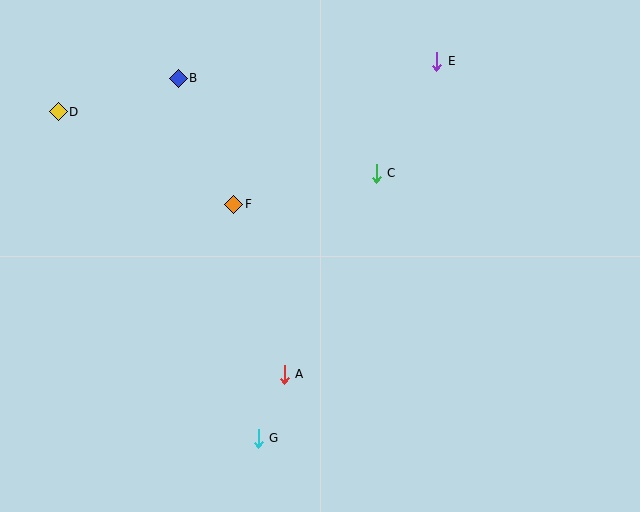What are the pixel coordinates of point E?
Point E is at (437, 61).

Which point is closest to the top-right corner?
Point E is closest to the top-right corner.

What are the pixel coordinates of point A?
Point A is at (284, 374).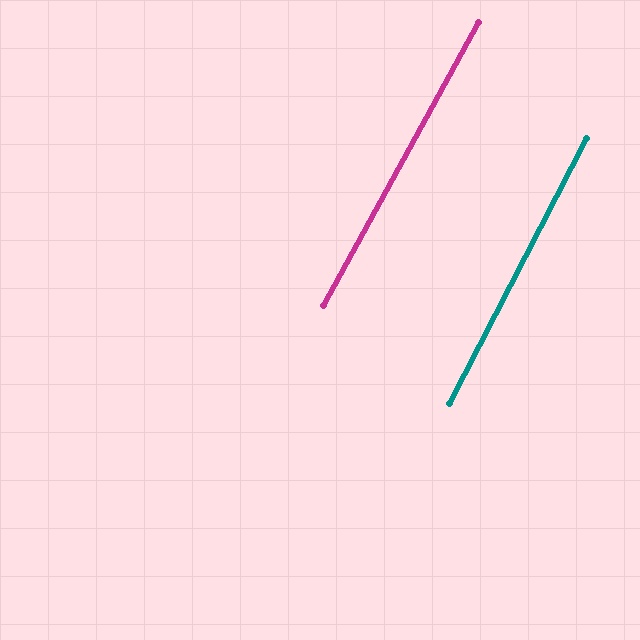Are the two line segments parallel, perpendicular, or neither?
Parallel — their directions differ by only 1.5°.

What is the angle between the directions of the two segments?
Approximately 1 degree.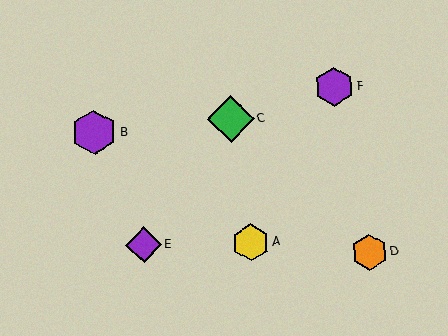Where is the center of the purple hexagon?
The center of the purple hexagon is at (94, 132).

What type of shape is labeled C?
Shape C is a green diamond.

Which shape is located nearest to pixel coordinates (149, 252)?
The purple diamond (labeled E) at (144, 245) is nearest to that location.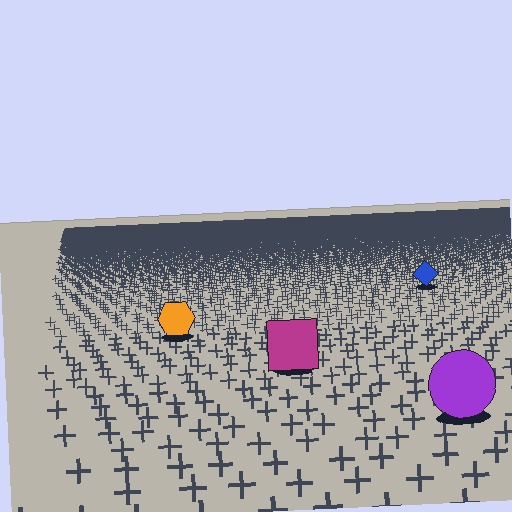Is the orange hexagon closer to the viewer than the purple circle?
No. The purple circle is closer — you can tell from the texture gradient: the ground texture is coarser near it.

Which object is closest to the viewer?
The purple circle is closest. The texture marks near it are larger and more spread out.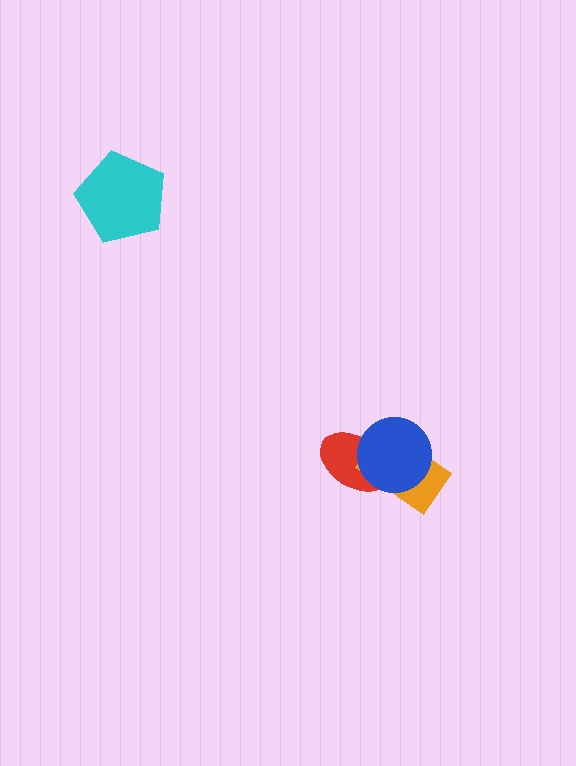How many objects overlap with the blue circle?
2 objects overlap with the blue circle.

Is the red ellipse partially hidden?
Yes, it is partially covered by another shape.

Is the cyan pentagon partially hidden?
No, no other shape covers it.